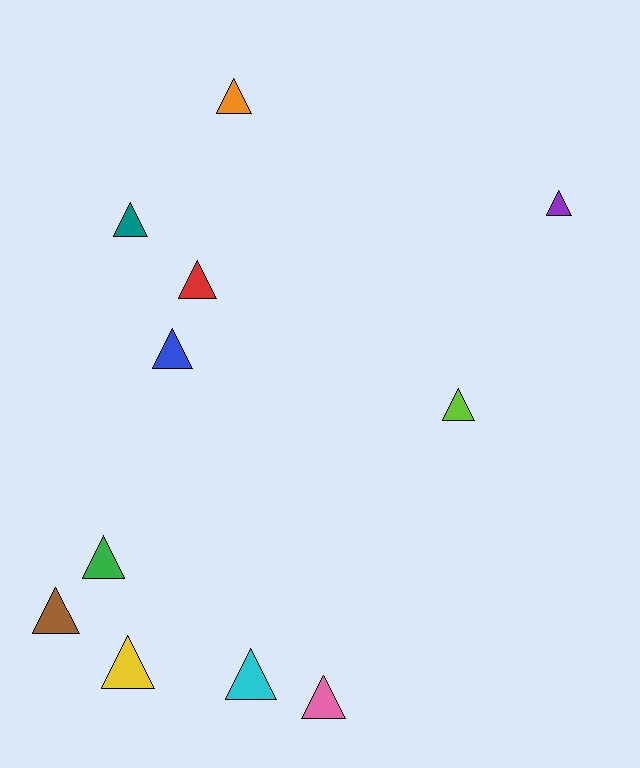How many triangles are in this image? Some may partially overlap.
There are 11 triangles.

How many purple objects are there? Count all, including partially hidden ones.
There is 1 purple object.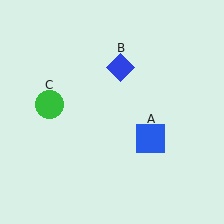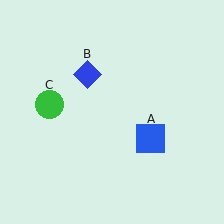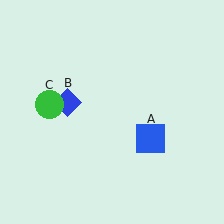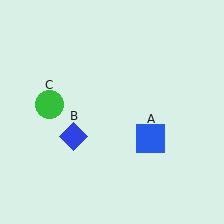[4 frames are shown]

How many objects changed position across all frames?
1 object changed position: blue diamond (object B).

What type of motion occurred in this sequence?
The blue diamond (object B) rotated counterclockwise around the center of the scene.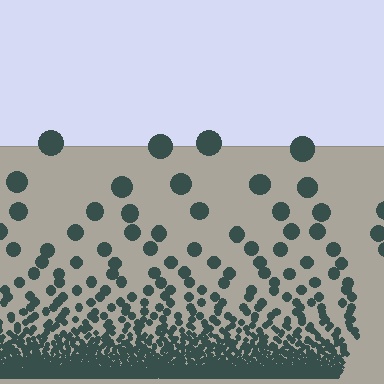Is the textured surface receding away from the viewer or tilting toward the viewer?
The surface appears to tilt toward the viewer. Texture elements get larger and sparser toward the top.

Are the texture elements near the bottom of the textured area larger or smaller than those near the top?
Smaller. The gradient is inverted — elements near the bottom are smaller and denser.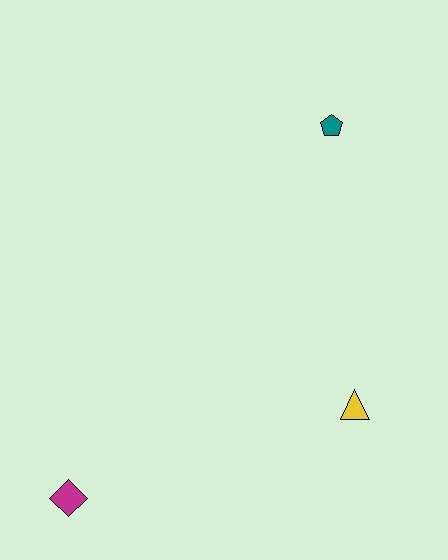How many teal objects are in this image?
There is 1 teal object.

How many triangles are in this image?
There is 1 triangle.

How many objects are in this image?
There are 3 objects.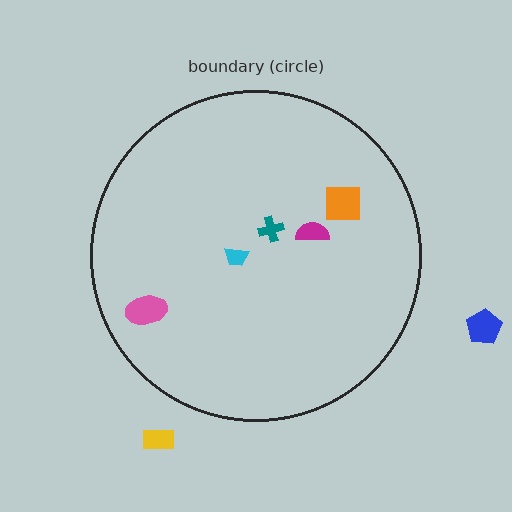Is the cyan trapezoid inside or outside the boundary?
Inside.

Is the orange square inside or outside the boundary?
Inside.